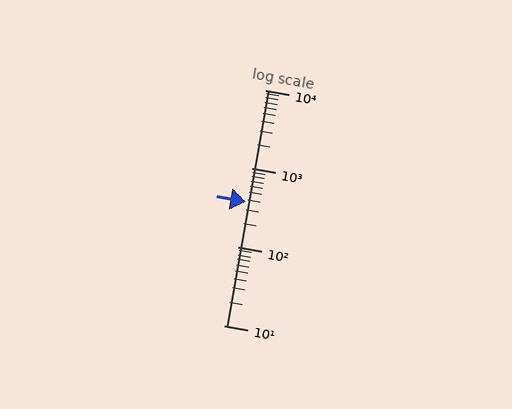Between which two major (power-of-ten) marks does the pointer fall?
The pointer is between 100 and 1000.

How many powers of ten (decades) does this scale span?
The scale spans 3 decades, from 10 to 10000.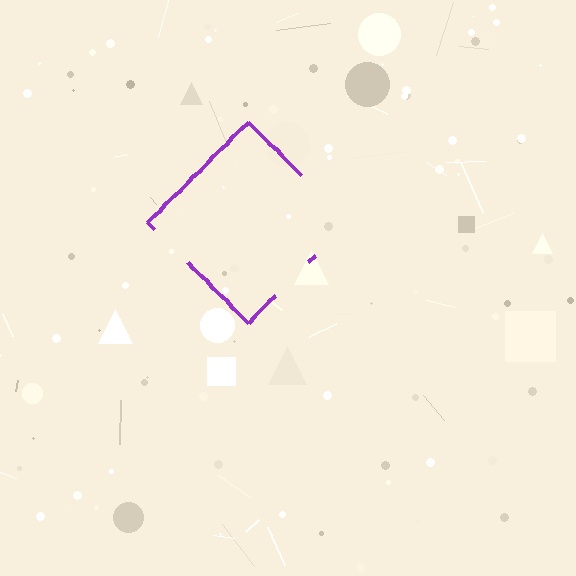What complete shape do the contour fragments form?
The contour fragments form a diamond.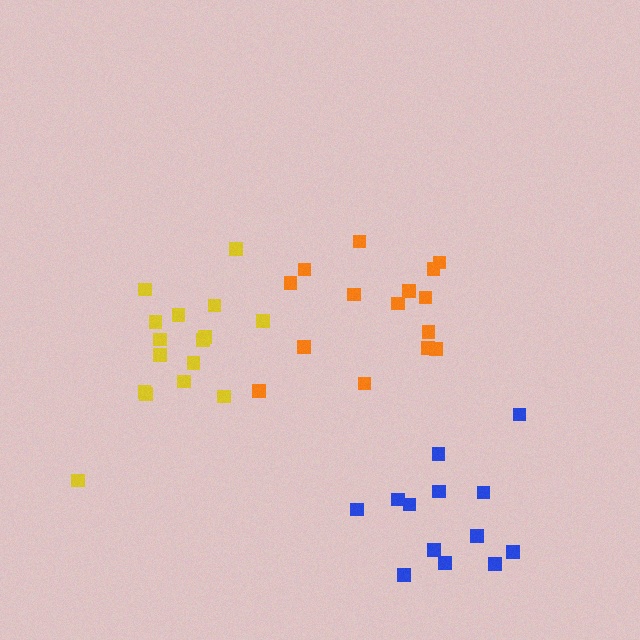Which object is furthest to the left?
The yellow cluster is leftmost.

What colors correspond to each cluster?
The clusters are colored: yellow, orange, blue.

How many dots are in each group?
Group 1: 16 dots, Group 2: 15 dots, Group 3: 13 dots (44 total).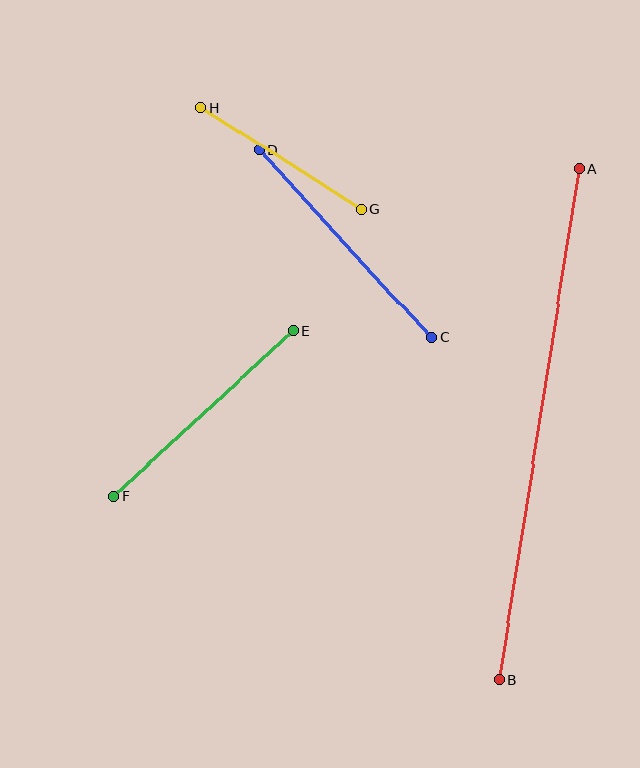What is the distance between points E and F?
The distance is approximately 244 pixels.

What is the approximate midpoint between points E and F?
The midpoint is at approximately (203, 414) pixels.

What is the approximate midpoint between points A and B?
The midpoint is at approximately (539, 424) pixels.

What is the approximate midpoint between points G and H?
The midpoint is at approximately (281, 158) pixels.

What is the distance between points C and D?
The distance is approximately 255 pixels.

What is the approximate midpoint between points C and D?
The midpoint is at approximately (345, 244) pixels.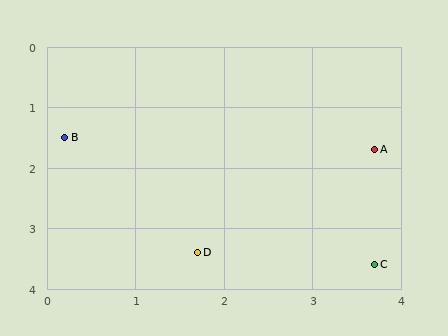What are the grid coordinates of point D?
Point D is at approximately (1.7, 3.4).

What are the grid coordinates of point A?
Point A is at approximately (3.7, 1.7).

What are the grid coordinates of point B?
Point B is at approximately (0.2, 1.5).